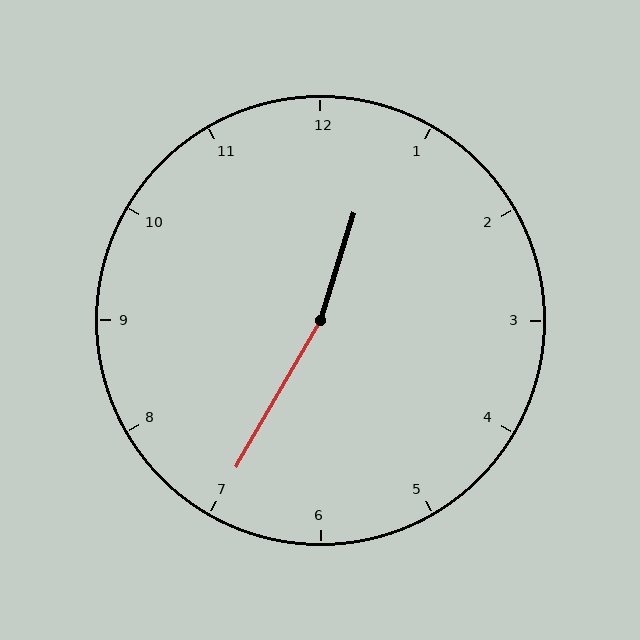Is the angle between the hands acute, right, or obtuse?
It is obtuse.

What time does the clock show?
12:35.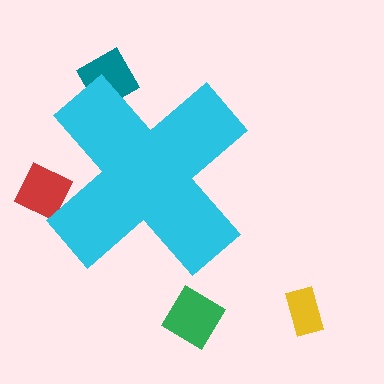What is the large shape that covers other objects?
A cyan cross.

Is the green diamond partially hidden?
No, the green diamond is fully visible.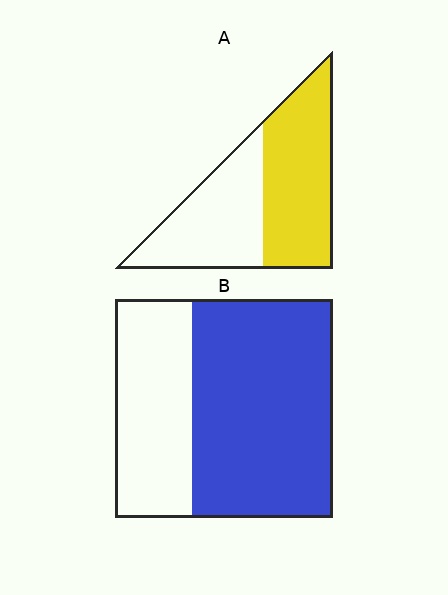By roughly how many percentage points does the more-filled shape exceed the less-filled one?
By roughly 10 percentage points (B over A).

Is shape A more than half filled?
Roughly half.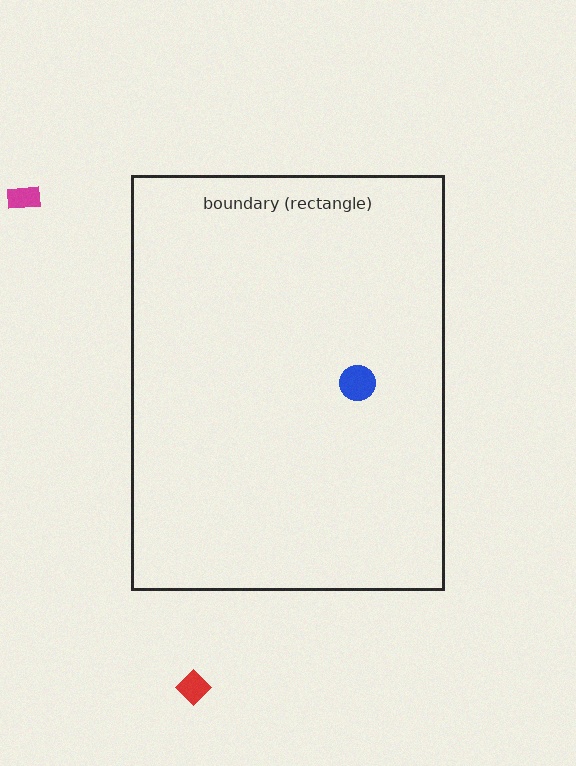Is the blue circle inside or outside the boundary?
Inside.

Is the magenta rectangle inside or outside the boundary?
Outside.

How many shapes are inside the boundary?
1 inside, 2 outside.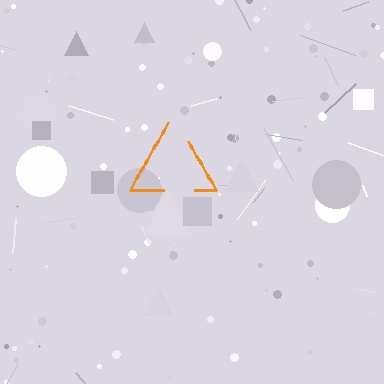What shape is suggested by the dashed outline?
The dashed outline suggests a triangle.